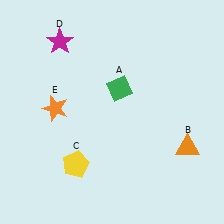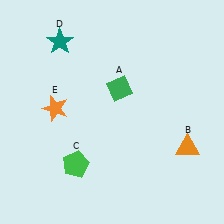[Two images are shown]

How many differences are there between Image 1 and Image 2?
There are 2 differences between the two images.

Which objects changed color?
C changed from yellow to green. D changed from magenta to teal.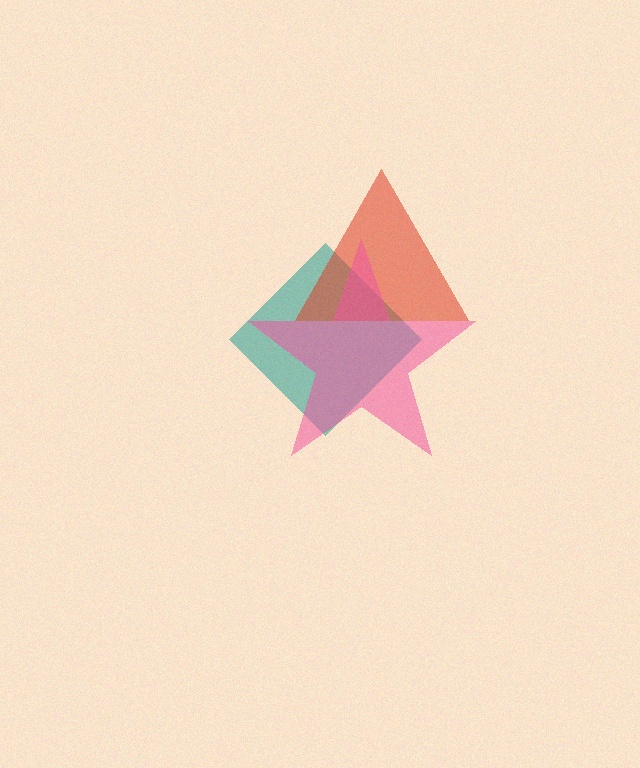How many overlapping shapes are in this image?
There are 3 overlapping shapes in the image.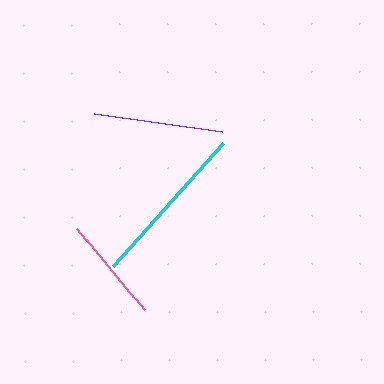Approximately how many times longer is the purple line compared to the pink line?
The purple line is approximately 1.2 times the length of the pink line.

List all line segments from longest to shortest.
From longest to shortest: cyan, purple, pink.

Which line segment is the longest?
The cyan line is the longest at approximately 164 pixels.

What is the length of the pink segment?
The pink segment is approximately 105 pixels long.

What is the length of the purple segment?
The purple segment is approximately 129 pixels long.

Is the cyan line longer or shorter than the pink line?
The cyan line is longer than the pink line.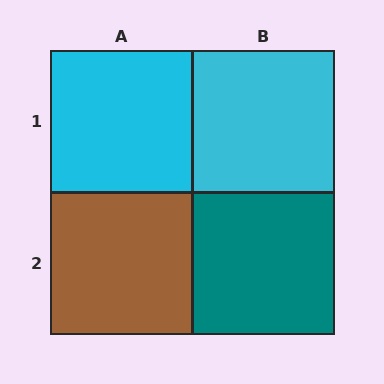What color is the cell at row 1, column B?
Cyan.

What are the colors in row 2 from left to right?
Brown, teal.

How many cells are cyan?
2 cells are cyan.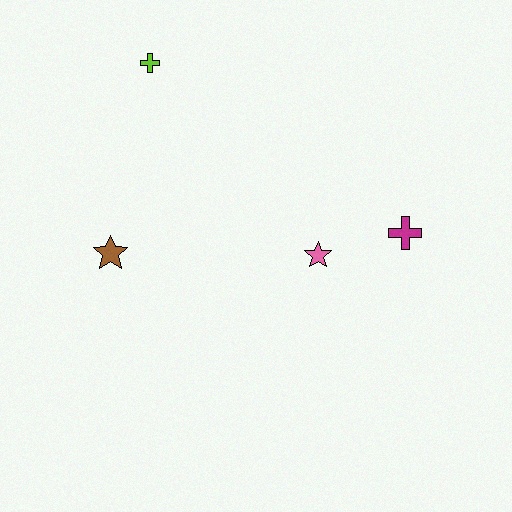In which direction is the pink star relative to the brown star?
The pink star is to the right of the brown star.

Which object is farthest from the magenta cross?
The lime cross is farthest from the magenta cross.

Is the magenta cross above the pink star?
Yes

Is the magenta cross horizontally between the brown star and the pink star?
No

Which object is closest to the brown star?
The lime cross is closest to the brown star.